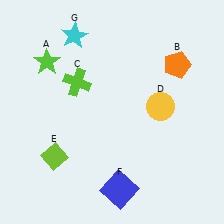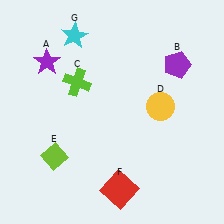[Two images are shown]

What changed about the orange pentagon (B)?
In Image 1, B is orange. In Image 2, it changed to purple.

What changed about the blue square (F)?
In Image 1, F is blue. In Image 2, it changed to red.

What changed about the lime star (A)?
In Image 1, A is lime. In Image 2, it changed to purple.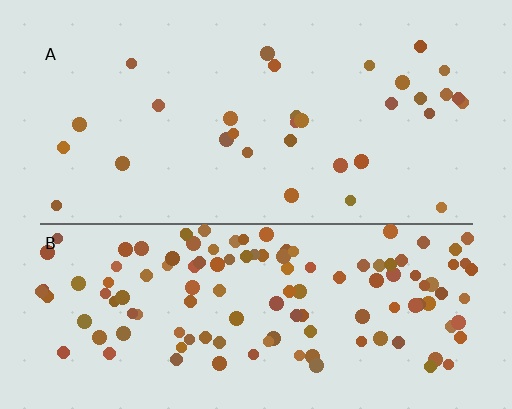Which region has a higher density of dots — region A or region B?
B (the bottom).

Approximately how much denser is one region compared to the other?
Approximately 4.0× — region B over region A.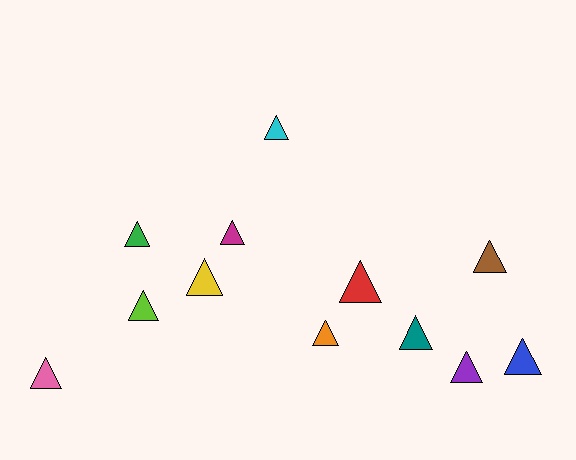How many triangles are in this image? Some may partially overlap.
There are 12 triangles.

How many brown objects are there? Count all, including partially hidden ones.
There is 1 brown object.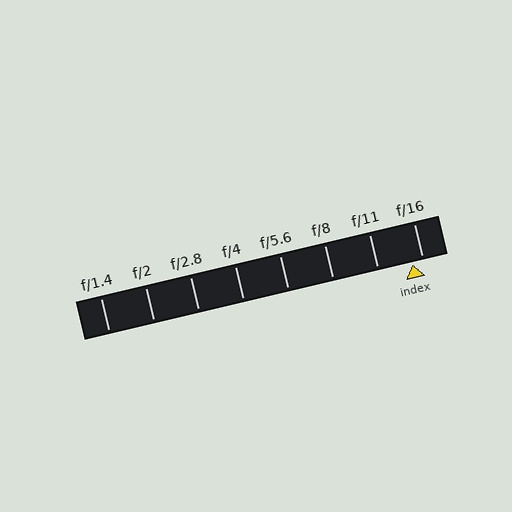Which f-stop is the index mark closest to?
The index mark is closest to f/16.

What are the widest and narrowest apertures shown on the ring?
The widest aperture shown is f/1.4 and the narrowest is f/16.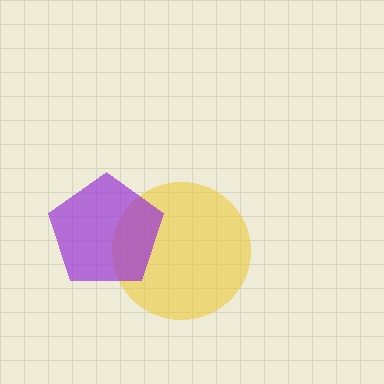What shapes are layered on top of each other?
The layered shapes are: a yellow circle, a purple pentagon.